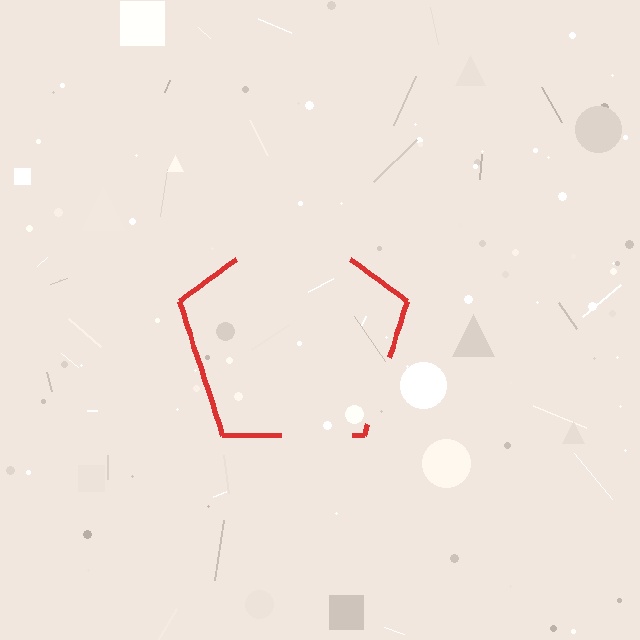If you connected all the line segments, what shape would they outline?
They would outline a pentagon.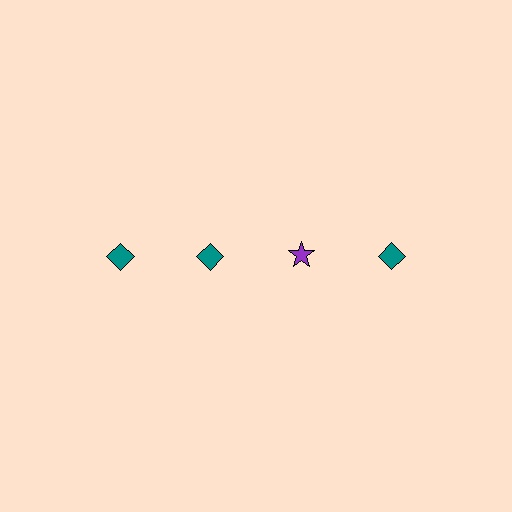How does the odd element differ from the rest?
It differs in both color (purple instead of teal) and shape (star instead of diamond).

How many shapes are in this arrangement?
There are 4 shapes arranged in a grid pattern.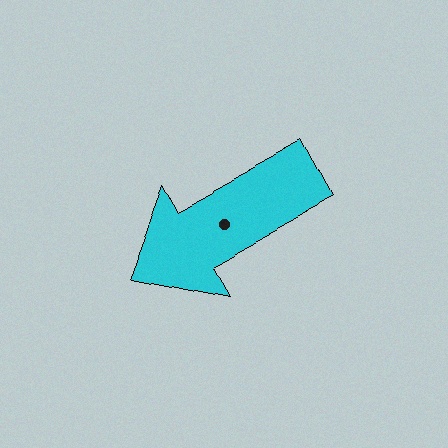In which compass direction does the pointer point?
Southwest.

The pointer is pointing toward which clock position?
Roughly 8 o'clock.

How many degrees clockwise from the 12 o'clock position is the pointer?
Approximately 241 degrees.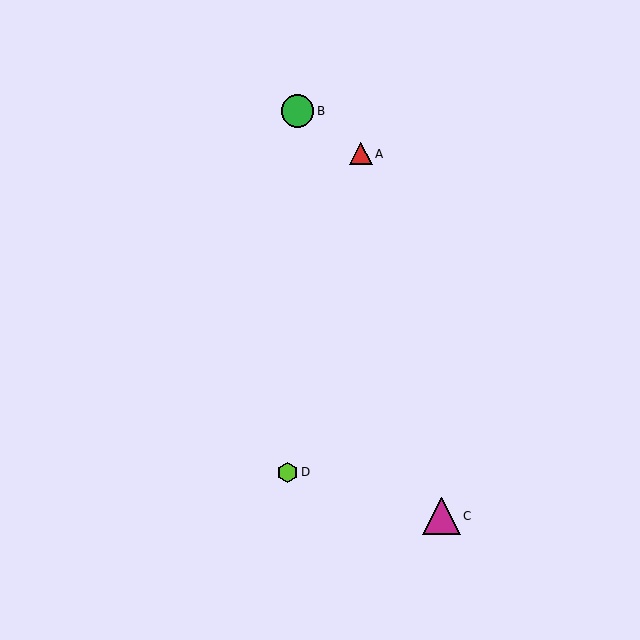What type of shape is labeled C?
Shape C is a magenta triangle.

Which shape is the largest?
The magenta triangle (labeled C) is the largest.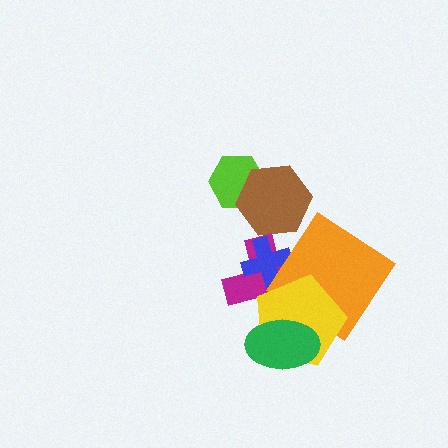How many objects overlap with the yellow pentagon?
3 objects overlap with the yellow pentagon.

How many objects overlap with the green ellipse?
2 objects overlap with the green ellipse.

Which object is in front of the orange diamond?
The yellow pentagon is in front of the orange diamond.